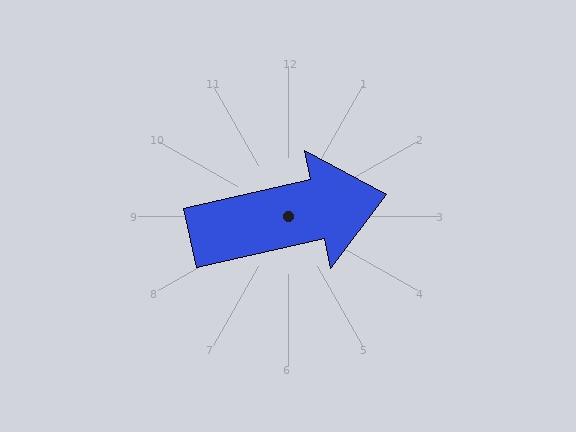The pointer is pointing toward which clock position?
Roughly 3 o'clock.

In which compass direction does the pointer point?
East.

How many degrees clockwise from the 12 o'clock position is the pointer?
Approximately 77 degrees.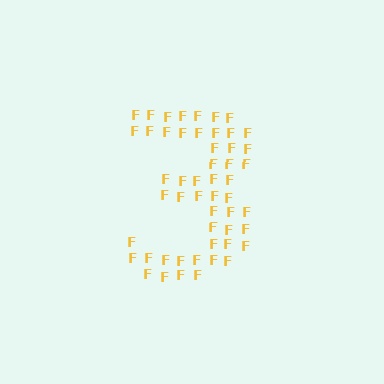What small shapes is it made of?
It is made of small letter F's.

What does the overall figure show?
The overall figure shows the digit 3.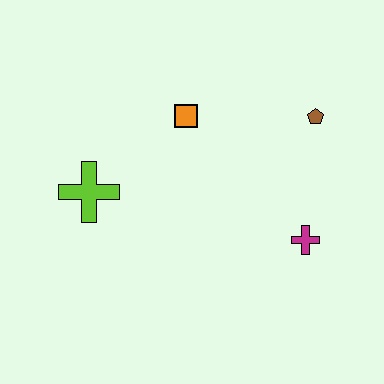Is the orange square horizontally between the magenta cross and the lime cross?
Yes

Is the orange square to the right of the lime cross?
Yes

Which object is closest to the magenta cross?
The brown pentagon is closest to the magenta cross.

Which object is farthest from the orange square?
The magenta cross is farthest from the orange square.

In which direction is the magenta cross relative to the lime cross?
The magenta cross is to the right of the lime cross.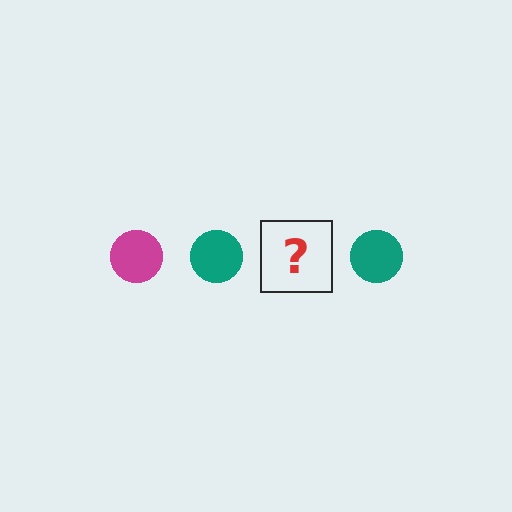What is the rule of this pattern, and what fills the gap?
The rule is that the pattern cycles through magenta, teal circles. The gap should be filled with a magenta circle.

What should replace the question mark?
The question mark should be replaced with a magenta circle.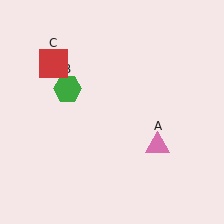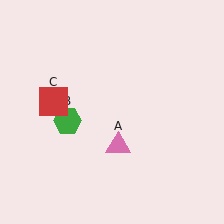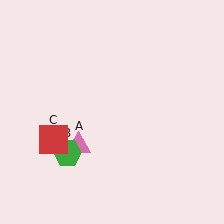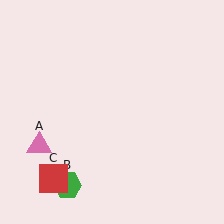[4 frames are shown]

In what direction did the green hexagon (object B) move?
The green hexagon (object B) moved down.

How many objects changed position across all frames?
3 objects changed position: pink triangle (object A), green hexagon (object B), red square (object C).